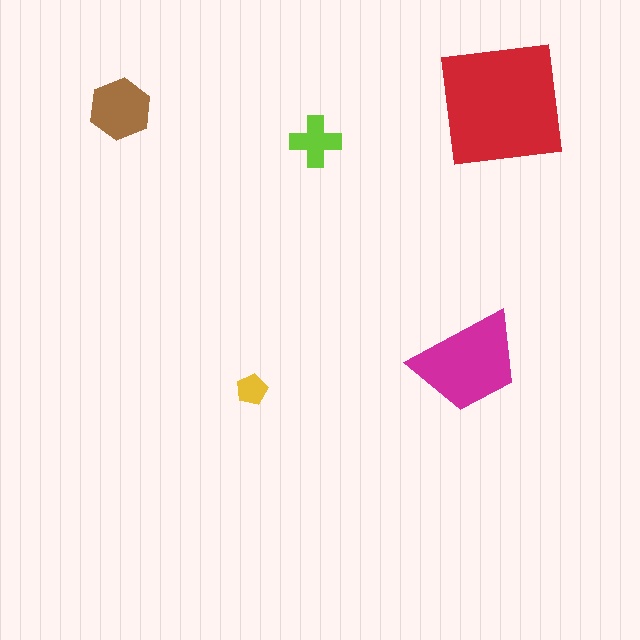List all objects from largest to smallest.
The red square, the magenta trapezoid, the brown hexagon, the lime cross, the yellow pentagon.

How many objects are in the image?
There are 5 objects in the image.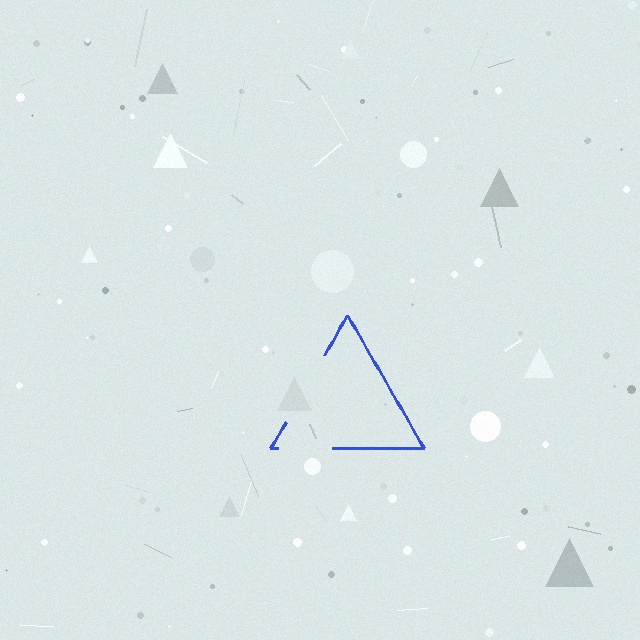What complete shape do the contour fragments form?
The contour fragments form a triangle.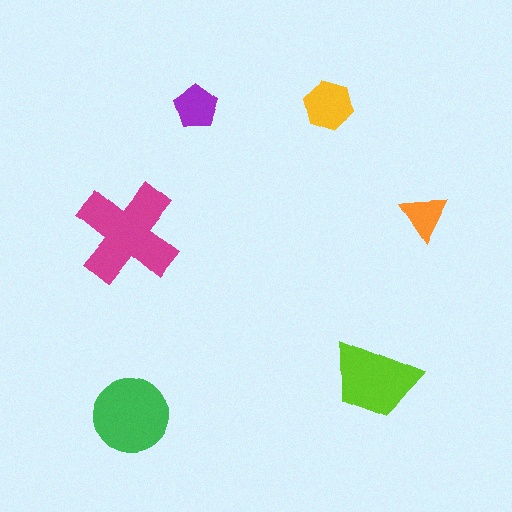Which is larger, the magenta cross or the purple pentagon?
The magenta cross.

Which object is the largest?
The magenta cross.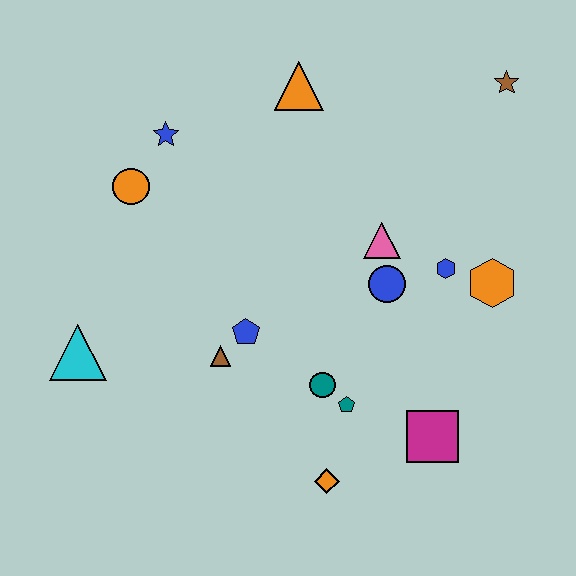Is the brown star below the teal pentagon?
No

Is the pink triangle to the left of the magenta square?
Yes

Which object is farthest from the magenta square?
The blue star is farthest from the magenta square.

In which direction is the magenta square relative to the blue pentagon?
The magenta square is to the right of the blue pentagon.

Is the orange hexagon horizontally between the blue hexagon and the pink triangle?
No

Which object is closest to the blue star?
The orange circle is closest to the blue star.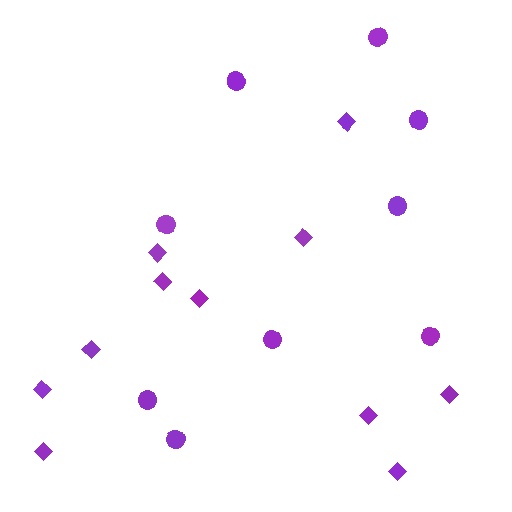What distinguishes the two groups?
There are 2 groups: one group of circles (9) and one group of diamonds (11).